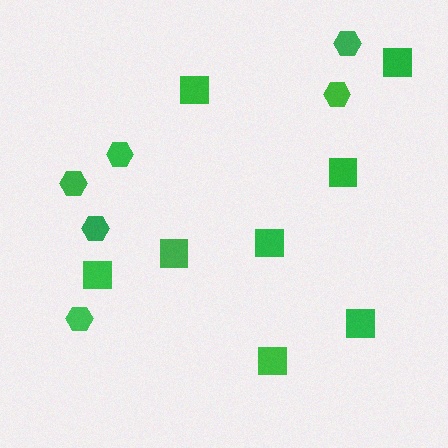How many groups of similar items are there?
There are 2 groups: one group of squares (8) and one group of hexagons (6).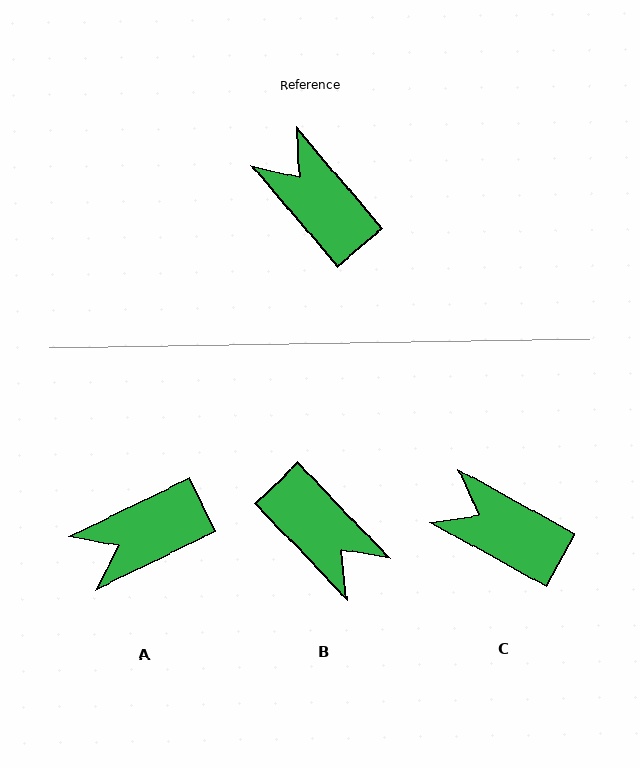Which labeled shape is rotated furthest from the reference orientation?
B, about 176 degrees away.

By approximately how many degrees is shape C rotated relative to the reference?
Approximately 21 degrees counter-clockwise.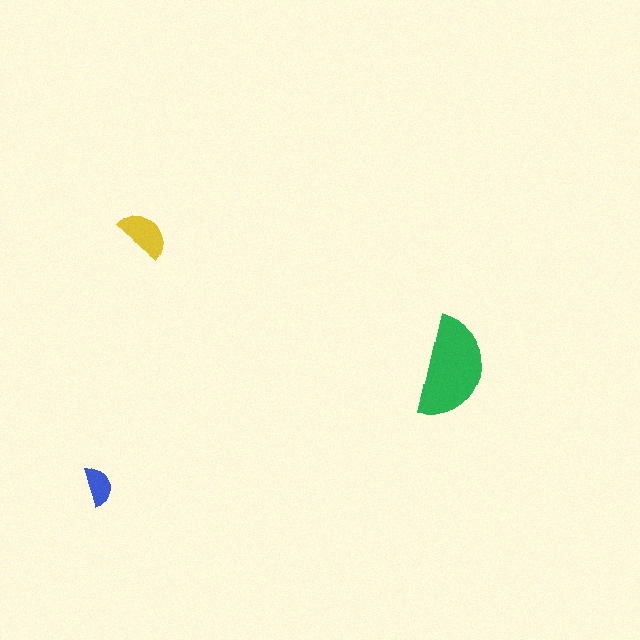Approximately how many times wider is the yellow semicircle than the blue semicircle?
About 1.5 times wider.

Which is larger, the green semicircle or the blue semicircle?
The green one.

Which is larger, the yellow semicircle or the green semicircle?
The green one.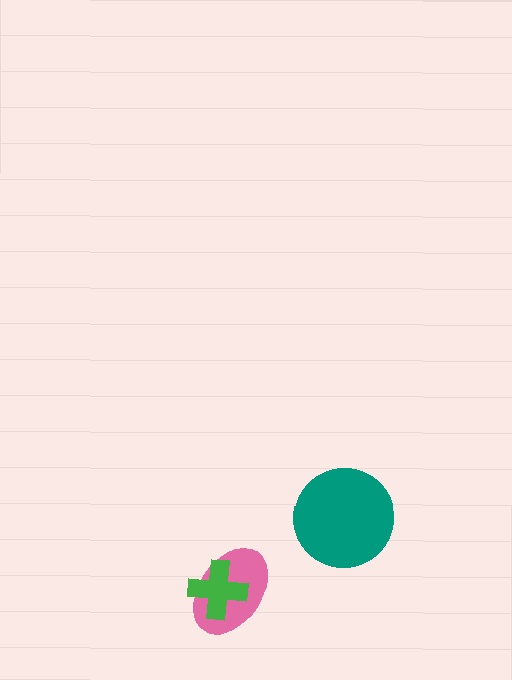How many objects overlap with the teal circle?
0 objects overlap with the teal circle.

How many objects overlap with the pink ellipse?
1 object overlaps with the pink ellipse.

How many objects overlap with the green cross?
1 object overlaps with the green cross.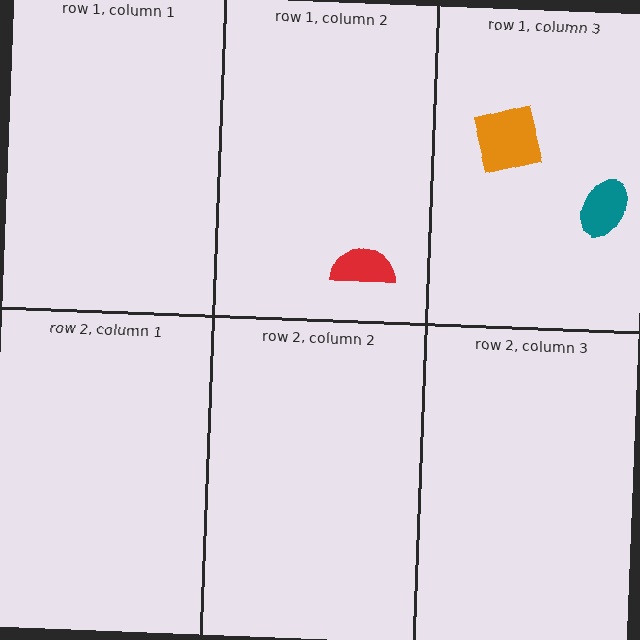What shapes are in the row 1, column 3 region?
The orange square, the teal ellipse.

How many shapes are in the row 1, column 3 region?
2.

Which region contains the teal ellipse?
The row 1, column 3 region.